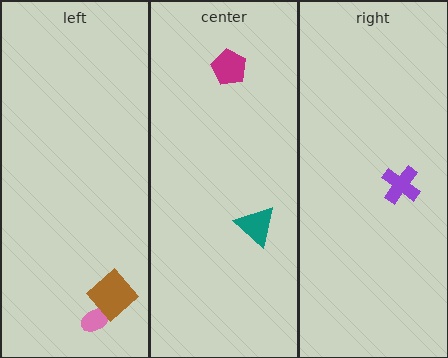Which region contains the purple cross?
The right region.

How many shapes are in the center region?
2.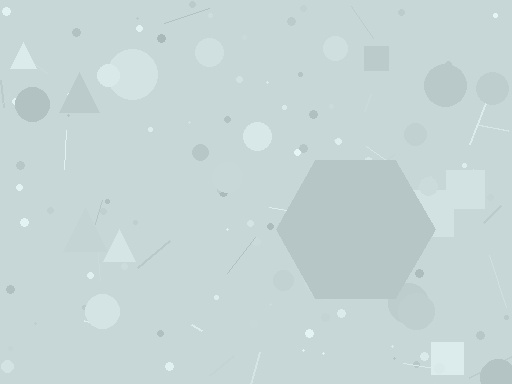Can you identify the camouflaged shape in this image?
The camouflaged shape is a hexagon.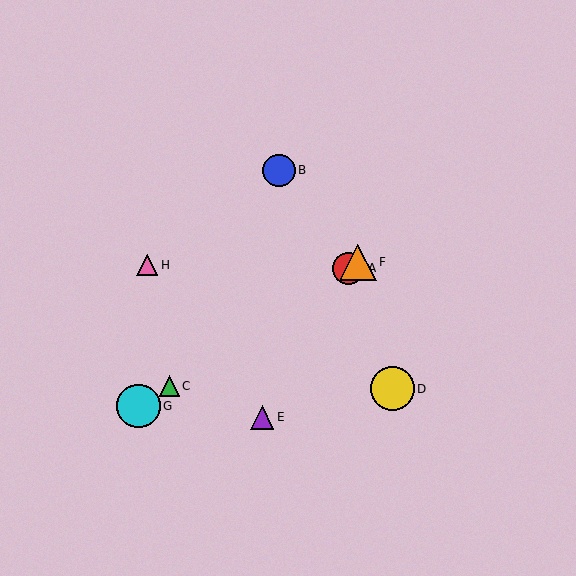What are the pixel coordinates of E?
Object E is at (262, 417).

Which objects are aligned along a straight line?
Objects A, C, F, G are aligned along a straight line.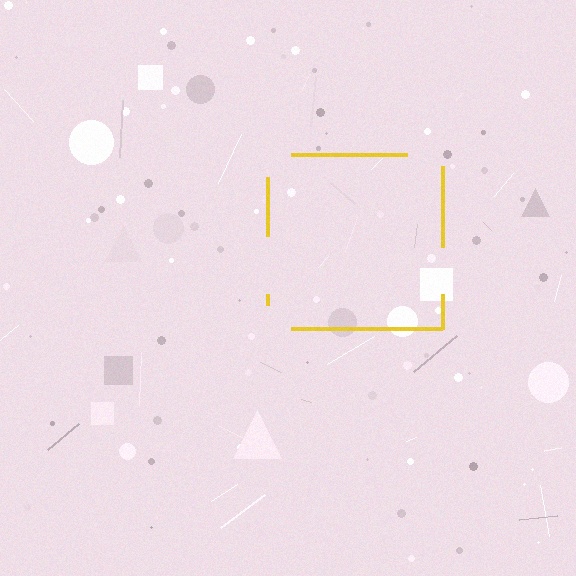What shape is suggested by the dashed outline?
The dashed outline suggests a square.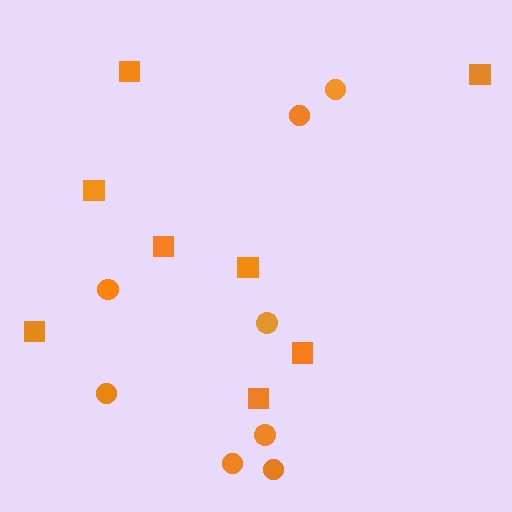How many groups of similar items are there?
There are 2 groups: one group of circles (8) and one group of squares (8).